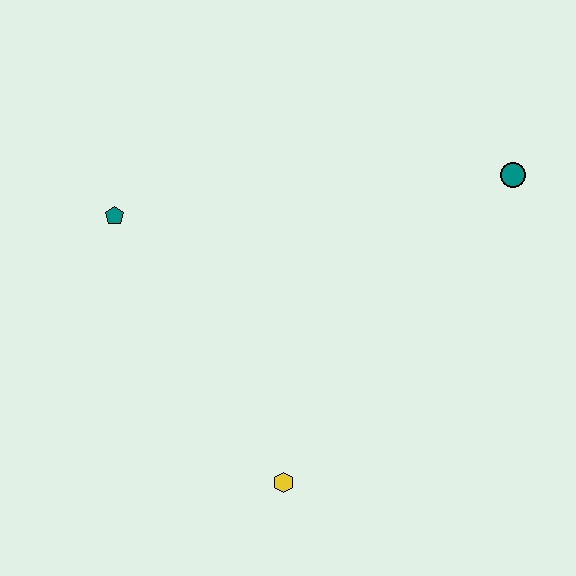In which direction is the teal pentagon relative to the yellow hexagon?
The teal pentagon is above the yellow hexagon.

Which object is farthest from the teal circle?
The teal pentagon is farthest from the teal circle.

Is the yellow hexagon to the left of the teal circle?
Yes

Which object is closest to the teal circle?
The yellow hexagon is closest to the teal circle.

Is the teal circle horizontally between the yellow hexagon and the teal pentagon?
No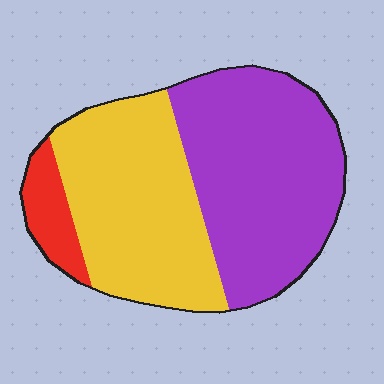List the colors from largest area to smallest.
From largest to smallest: purple, yellow, red.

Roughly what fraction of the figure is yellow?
Yellow takes up between a quarter and a half of the figure.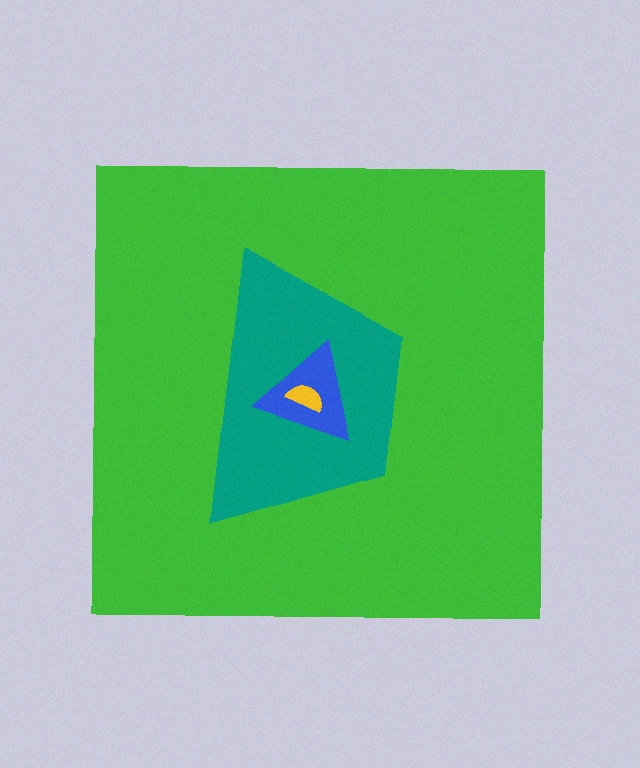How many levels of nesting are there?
4.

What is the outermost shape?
The green square.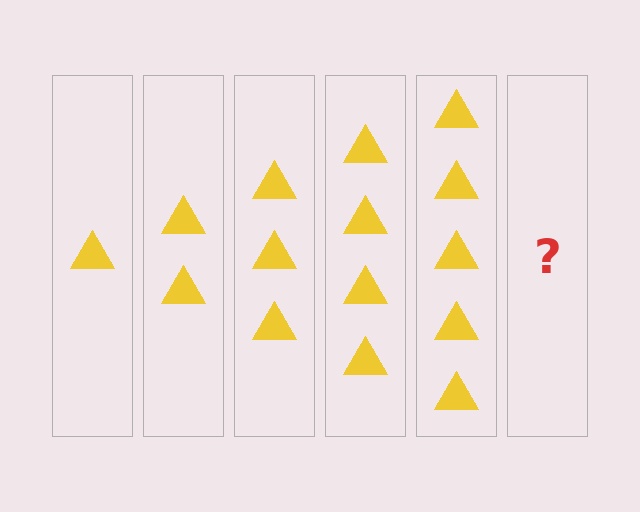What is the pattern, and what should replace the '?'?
The pattern is that each step adds one more triangle. The '?' should be 6 triangles.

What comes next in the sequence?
The next element should be 6 triangles.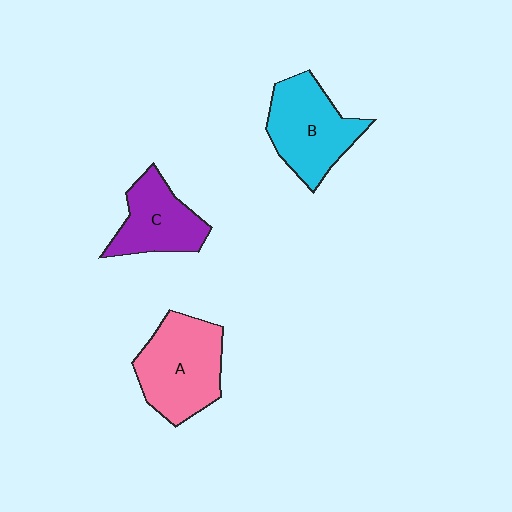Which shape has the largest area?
Shape A (pink).